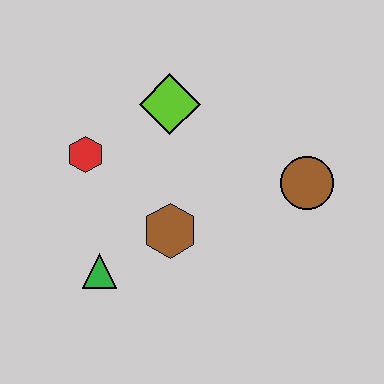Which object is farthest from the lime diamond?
The green triangle is farthest from the lime diamond.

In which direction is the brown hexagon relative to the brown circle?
The brown hexagon is to the left of the brown circle.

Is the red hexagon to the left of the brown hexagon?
Yes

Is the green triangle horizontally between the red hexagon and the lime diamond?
Yes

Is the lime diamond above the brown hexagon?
Yes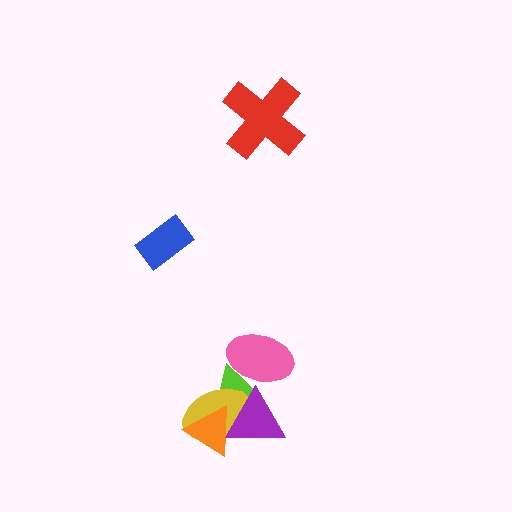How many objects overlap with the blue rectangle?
0 objects overlap with the blue rectangle.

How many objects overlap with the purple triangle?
4 objects overlap with the purple triangle.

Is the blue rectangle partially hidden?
No, no other shape covers it.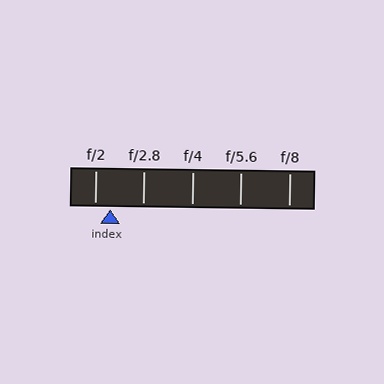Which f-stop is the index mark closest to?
The index mark is closest to f/2.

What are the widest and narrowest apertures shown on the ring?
The widest aperture shown is f/2 and the narrowest is f/8.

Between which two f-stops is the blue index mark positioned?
The index mark is between f/2 and f/2.8.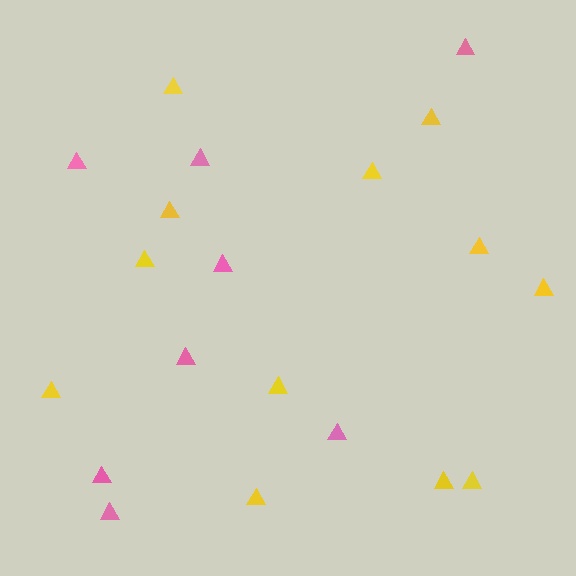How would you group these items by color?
There are 2 groups: one group of pink triangles (8) and one group of yellow triangles (12).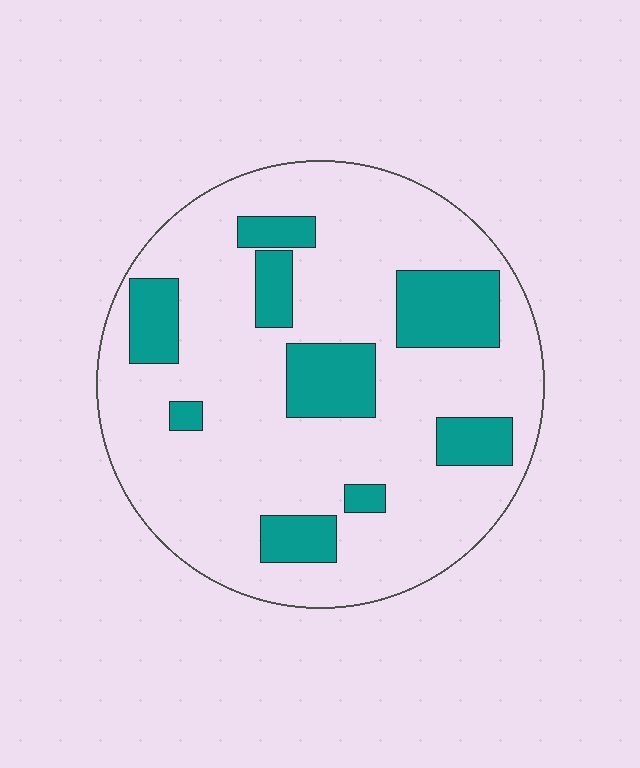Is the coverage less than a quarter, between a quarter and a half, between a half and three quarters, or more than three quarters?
Less than a quarter.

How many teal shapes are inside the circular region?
9.